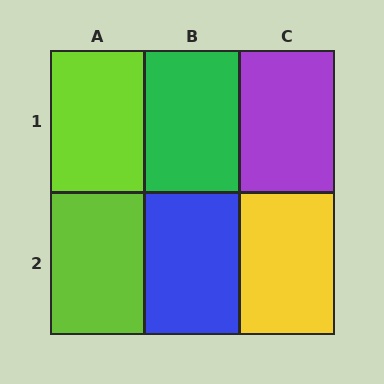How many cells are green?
1 cell is green.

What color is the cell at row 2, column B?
Blue.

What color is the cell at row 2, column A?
Lime.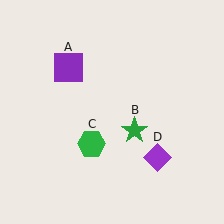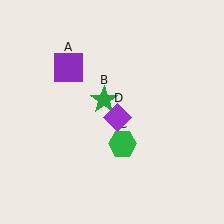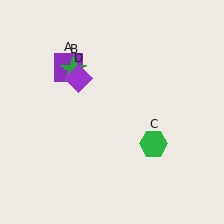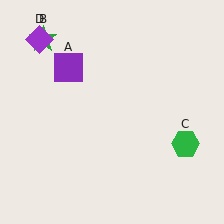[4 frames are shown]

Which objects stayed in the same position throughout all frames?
Purple square (object A) remained stationary.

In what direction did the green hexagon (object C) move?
The green hexagon (object C) moved right.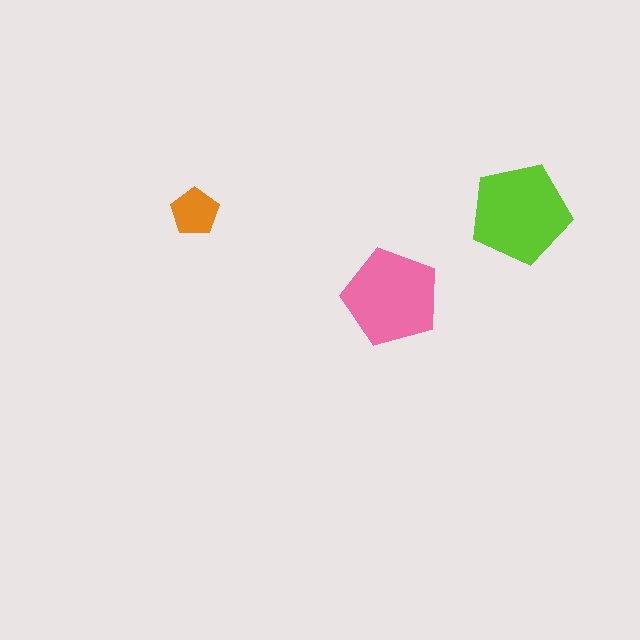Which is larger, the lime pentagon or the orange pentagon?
The lime one.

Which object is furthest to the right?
The lime pentagon is rightmost.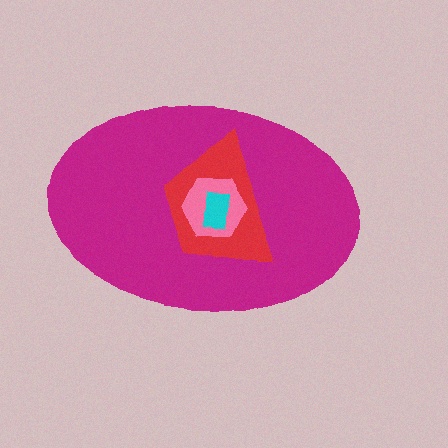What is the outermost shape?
The magenta ellipse.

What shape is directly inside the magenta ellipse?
The red trapezoid.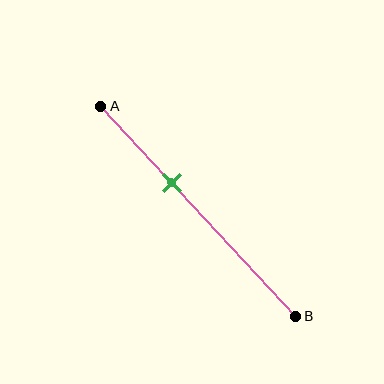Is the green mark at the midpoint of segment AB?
No, the mark is at about 35% from A, not at the 50% midpoint.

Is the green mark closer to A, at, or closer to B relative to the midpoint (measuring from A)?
The green mark is closer to point A than the midpoint of segment AB.